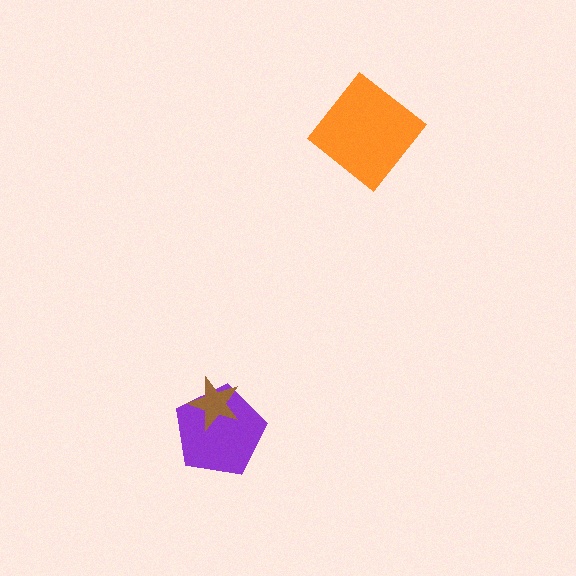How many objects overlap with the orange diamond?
0 objects overlap with the orange diamond.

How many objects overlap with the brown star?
1 object overlaps with the brown star.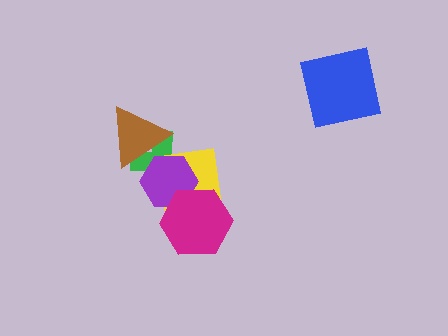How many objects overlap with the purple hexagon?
4 objects overlap with the purple hexagon.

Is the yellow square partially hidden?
Yes, it is partially covered by another shape.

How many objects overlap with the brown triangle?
2 objects overlap with the brown triangle.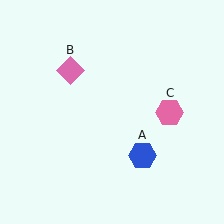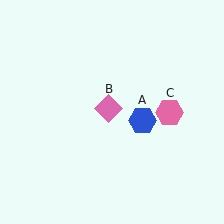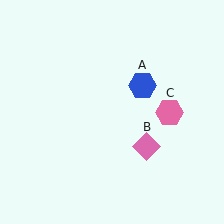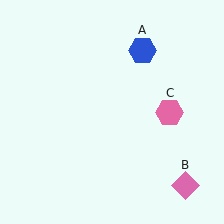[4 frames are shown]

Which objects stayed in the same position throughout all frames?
Pink hexagon (object C) remained stationary.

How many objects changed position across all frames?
2 objects changed position: blue hexagon (object A), pink diamond (object B).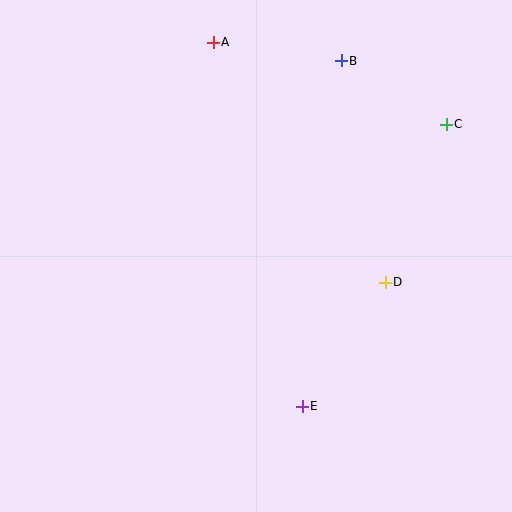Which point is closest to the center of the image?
Point D at (385, 282) is closest to the center.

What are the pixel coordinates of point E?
Point E is at (302, 406).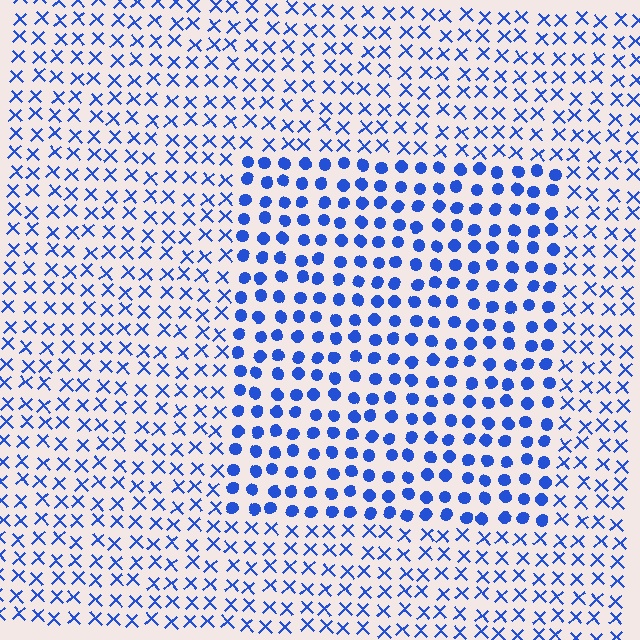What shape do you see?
I see a rectangle.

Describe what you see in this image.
The image is filled with small blue elements arranged in a uniform grid. A rectangle-shaped region contains circles, while the surrounding area contains X marks. The boundary is defined purely by the change in element shape.